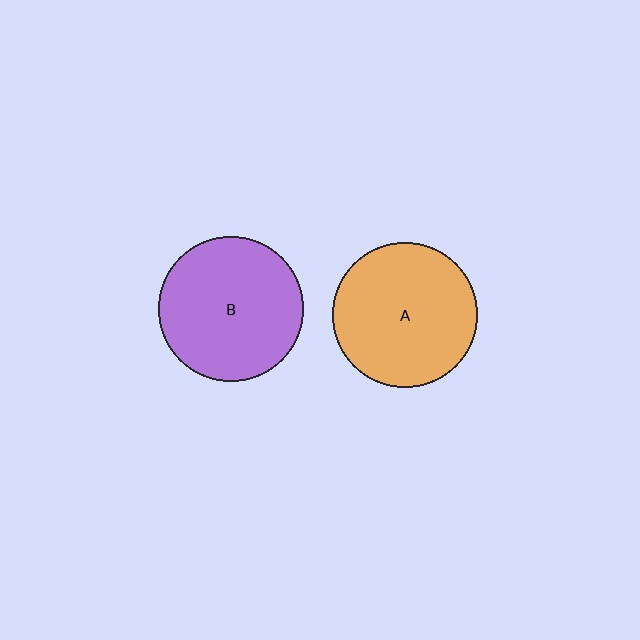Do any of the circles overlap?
No, none of the circles overlap.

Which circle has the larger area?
Circle B (purple).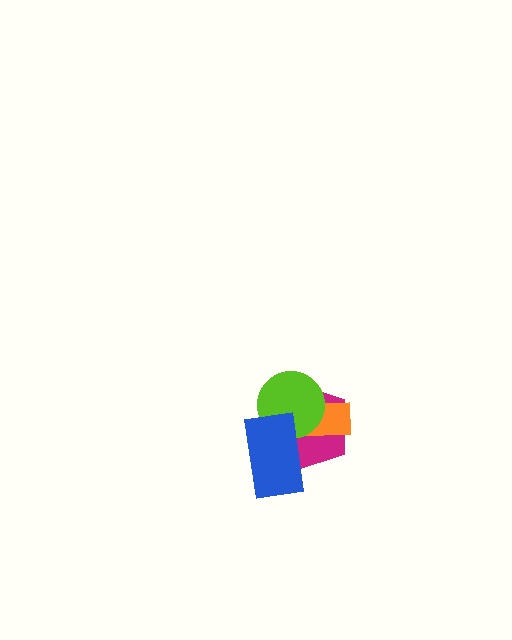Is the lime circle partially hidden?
Yes, it is partially covered by another shape.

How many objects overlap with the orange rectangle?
2 objects overlap with the orange rectangle.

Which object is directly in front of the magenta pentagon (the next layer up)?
The orange rectangle is directly in front of the magenta pentagon.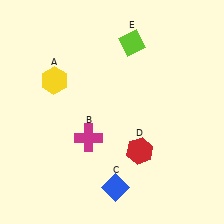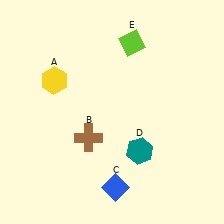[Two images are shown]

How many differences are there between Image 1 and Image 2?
There are 2 differences between the two images.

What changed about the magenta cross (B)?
In Image 1, B is magenta. In Image 2, it changed to brown.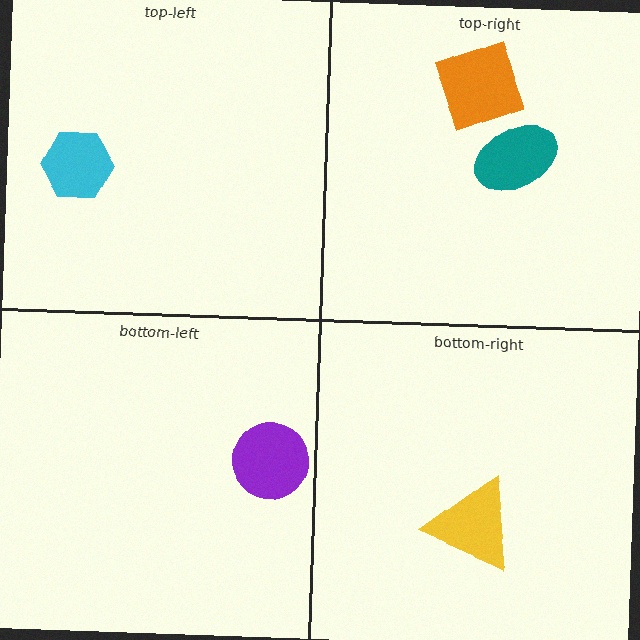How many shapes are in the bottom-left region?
1.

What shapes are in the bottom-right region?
The yellow triangle.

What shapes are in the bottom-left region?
The purple circle.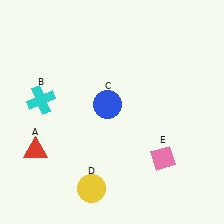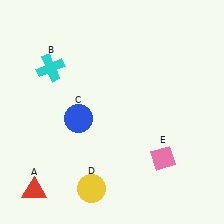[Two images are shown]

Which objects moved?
The objects that moved are: the red triangle (A), the cyan cross (B), the blue circle (C).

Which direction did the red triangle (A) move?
The red triangle (A) moved down.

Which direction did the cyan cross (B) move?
The cyan cross (B) moved up.